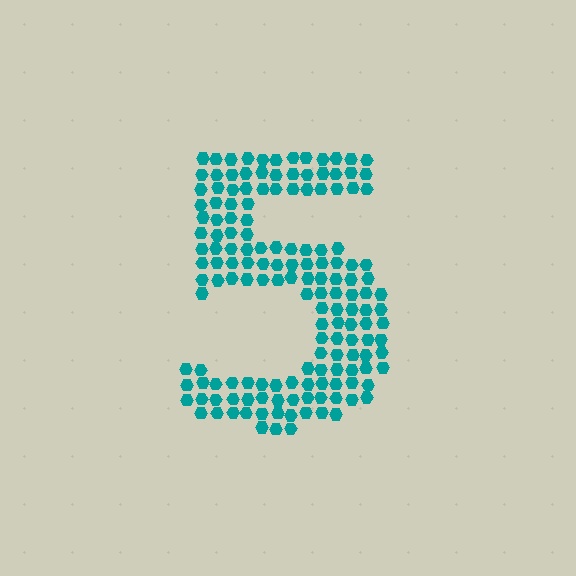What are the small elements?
The small elements are hexagons.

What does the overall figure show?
The overall figure shows the digit 5.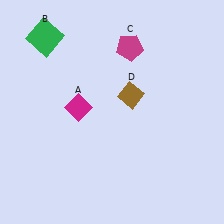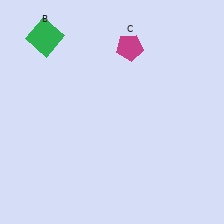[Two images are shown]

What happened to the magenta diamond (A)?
The magenta diamond (A) was removed in Image 2. It was in the top-left area of Image 1.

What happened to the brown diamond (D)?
The brown diamond (D) was removed in Image 2. It was in the top-right area of Image 1.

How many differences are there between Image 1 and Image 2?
There are 2 differences between the two images.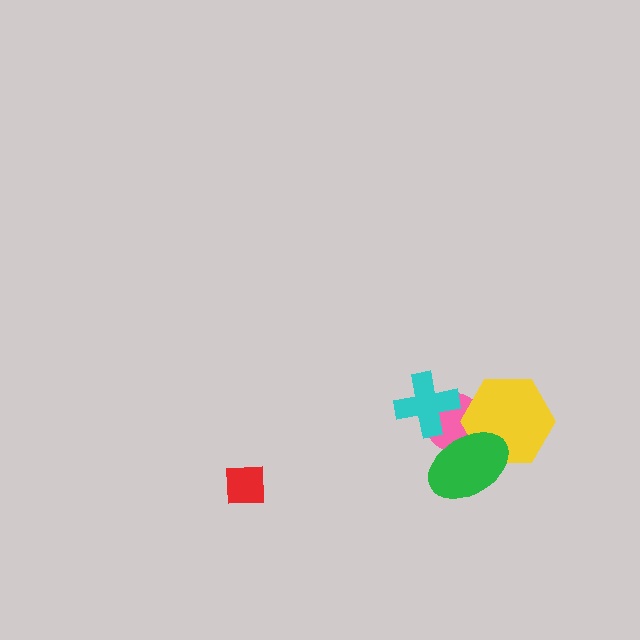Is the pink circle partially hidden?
Yes, it is partially covered by another shape.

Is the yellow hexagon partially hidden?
Yes, it is partially covered by another shape.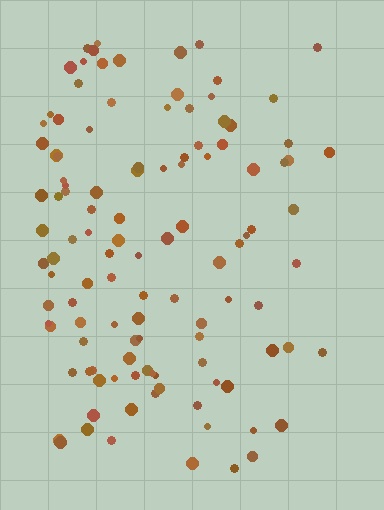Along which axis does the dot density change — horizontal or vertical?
Horizontal.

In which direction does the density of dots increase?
From right to left, with the left side densest.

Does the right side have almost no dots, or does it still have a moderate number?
Still a moderate number, just noticeably fewer than the left.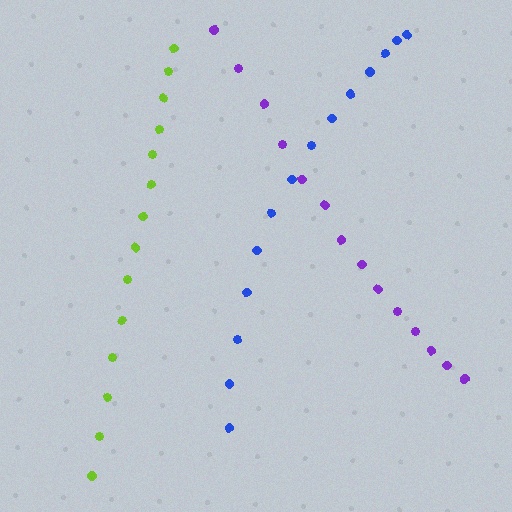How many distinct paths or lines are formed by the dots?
There are 3 distinct paths.